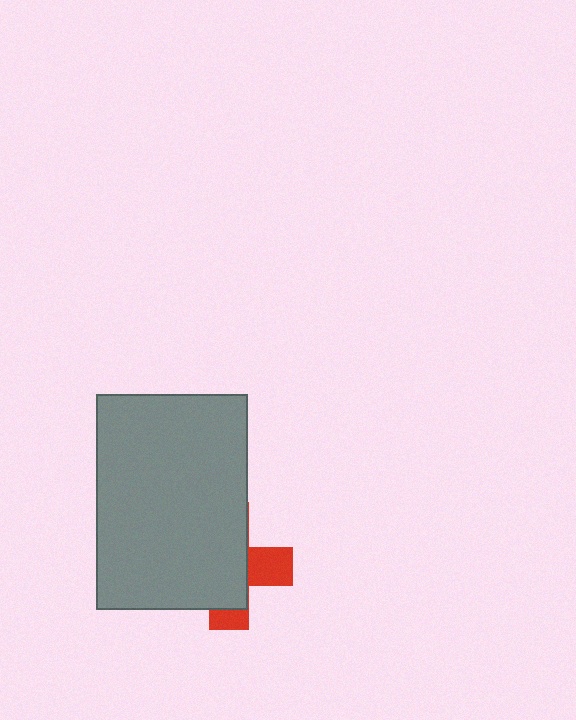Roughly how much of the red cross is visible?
A small part of it is visible (roughly 32%).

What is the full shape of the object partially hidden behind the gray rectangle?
The partially hidden object is a red cross.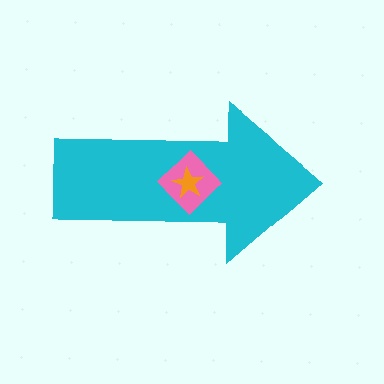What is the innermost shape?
The orange star.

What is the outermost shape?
The cyan arrow.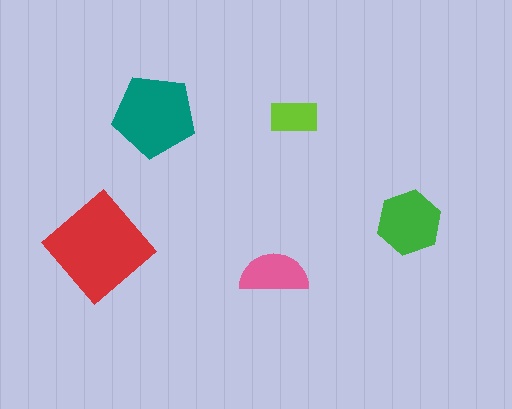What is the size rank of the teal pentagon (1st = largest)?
2nd.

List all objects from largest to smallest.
The red diamond, the teal pentagon, the green hexagon, the pink semicircle, the lime rectangle.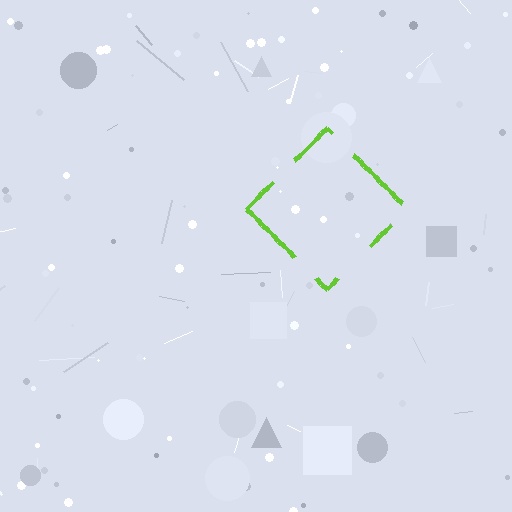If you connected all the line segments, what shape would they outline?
They would outline a diamond.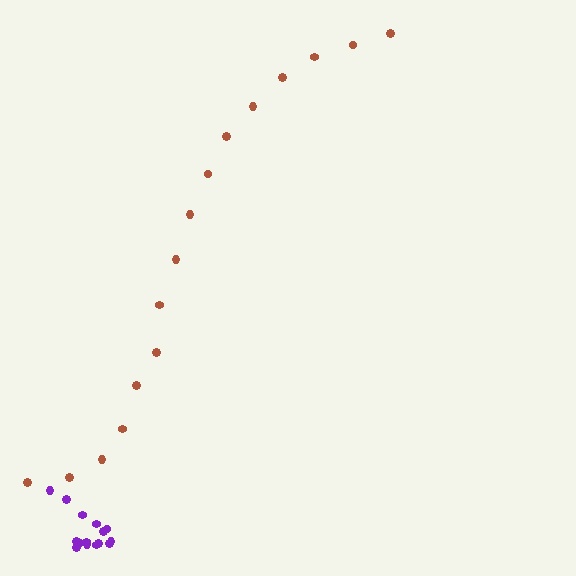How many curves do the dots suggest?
There are 2 distinct paths.